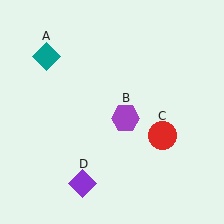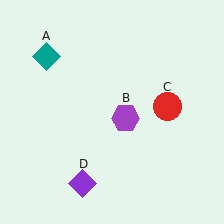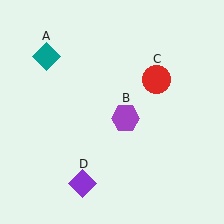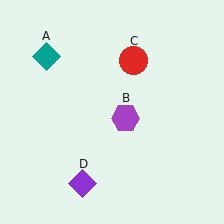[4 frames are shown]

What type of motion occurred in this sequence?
The red circle (object C) rotated counterclockwise around the center of the scene.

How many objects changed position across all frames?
1 object changed position: red circle (object C).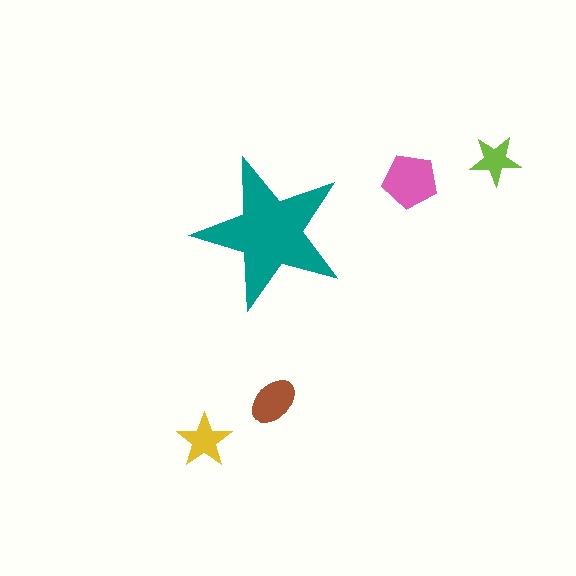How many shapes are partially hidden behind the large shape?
0 shapes are partially hidden.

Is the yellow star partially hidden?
No, the yellow star is fully visible.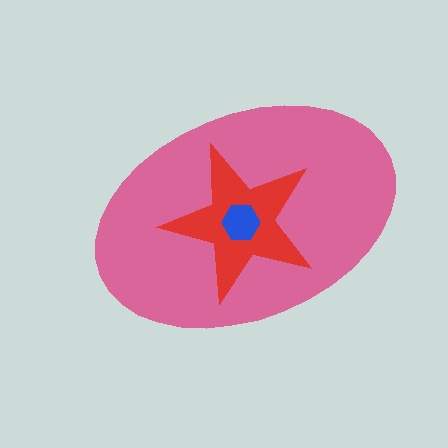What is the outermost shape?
The pink ellipse.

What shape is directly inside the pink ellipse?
The red star.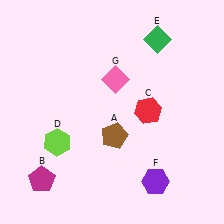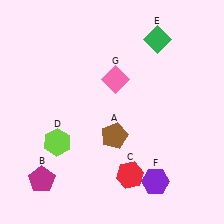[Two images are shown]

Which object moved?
The red hexagon (C) moved down.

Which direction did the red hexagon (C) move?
The red hexagon (C) moved down.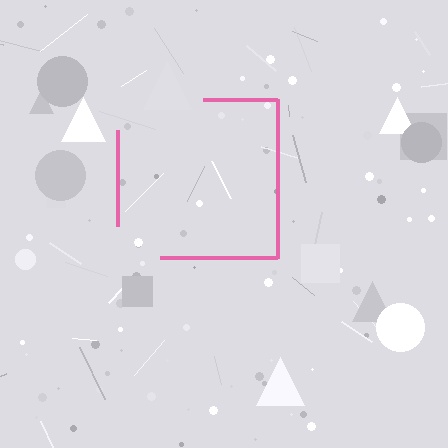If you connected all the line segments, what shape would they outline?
They would outline a square.